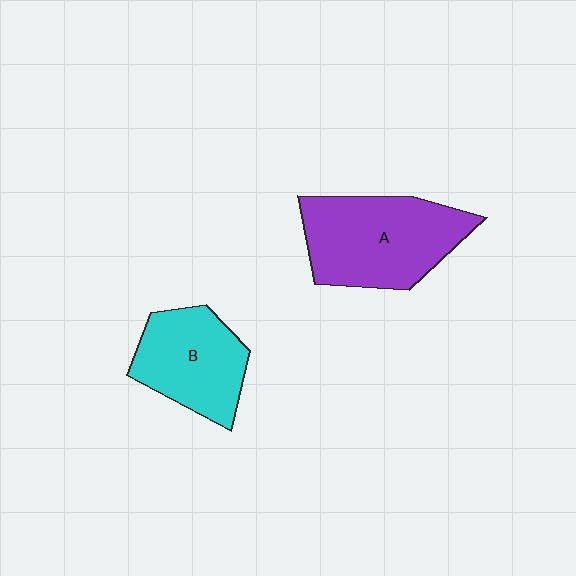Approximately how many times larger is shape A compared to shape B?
Approximately 1.3 times.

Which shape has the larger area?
Shape A (purple).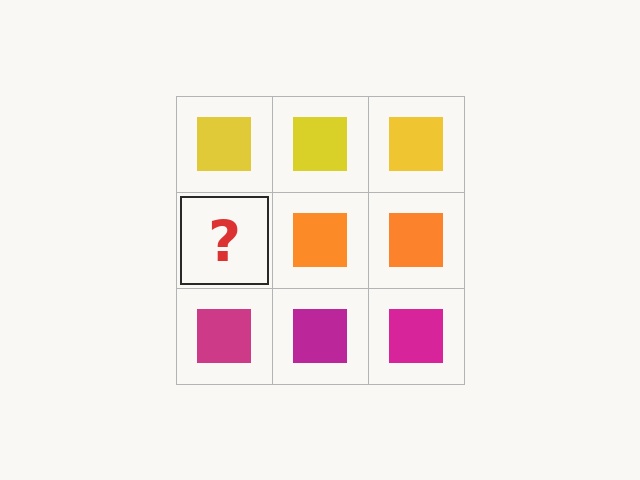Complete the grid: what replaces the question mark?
The question mark should be replaced with an orange square.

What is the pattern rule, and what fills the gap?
The rule is that each row has a consistent color. The gap should be filled with an orange square.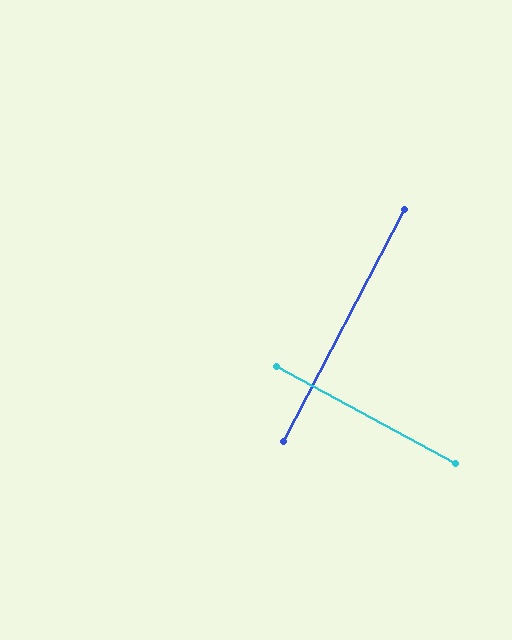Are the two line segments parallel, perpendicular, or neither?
Perpendicular — they meet at approximately 89°.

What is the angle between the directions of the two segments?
Approximately 89 degrees.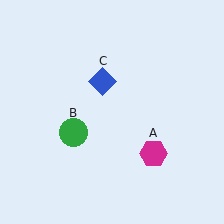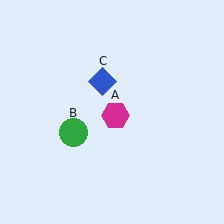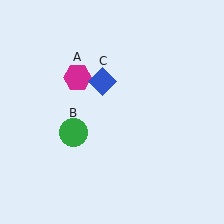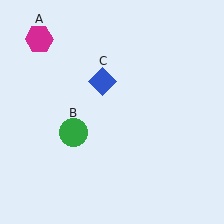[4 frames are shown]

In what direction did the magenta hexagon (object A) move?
The magenta hexagon (object A) moved up and to the left.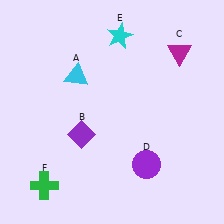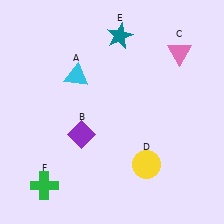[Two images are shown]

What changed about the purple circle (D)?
In Image 1, D is purple. In Image 2, it changed to yellow.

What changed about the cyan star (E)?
In Image 1, E is cyan. In Image 2, it changed to teal.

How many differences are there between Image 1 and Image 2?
There are 3 differences between the two images.